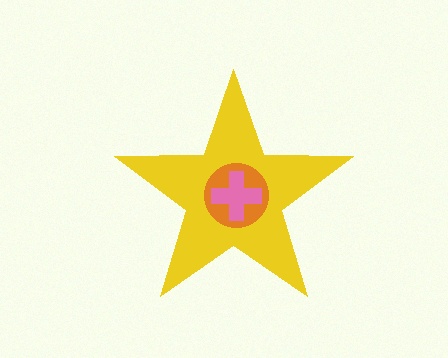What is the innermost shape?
The pink cross.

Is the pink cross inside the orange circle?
Yes.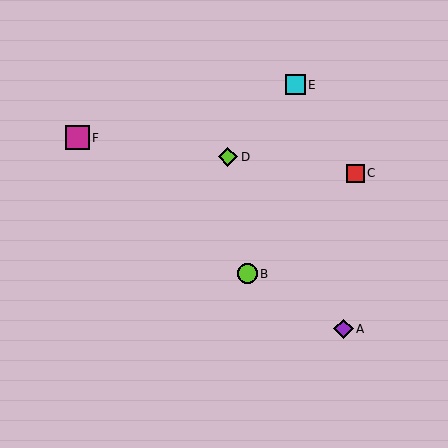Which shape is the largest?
The magenta square (labeled F) is the largest.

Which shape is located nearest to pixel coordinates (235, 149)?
The lime diamond (labeled D) at (228, 157) is nearest to that location.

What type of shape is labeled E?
Shape E is a cyan square.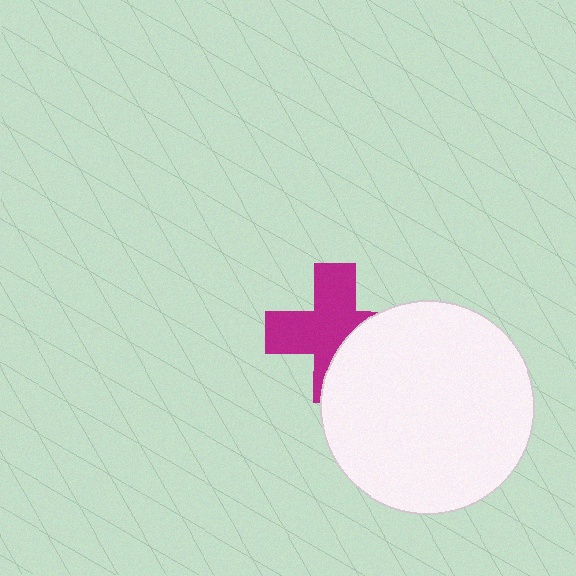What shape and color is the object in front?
The object in front is a white circle.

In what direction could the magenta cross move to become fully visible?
The magenta cross could move left. That would shift it out from behind the white circle entirely.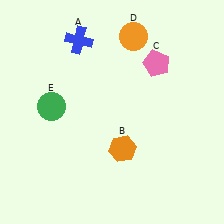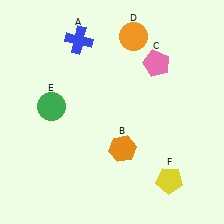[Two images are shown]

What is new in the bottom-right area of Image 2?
A yellow pentagon (F) was added in the bottom-right area of Image 2.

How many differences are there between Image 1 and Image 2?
There is 1 difference between the two images.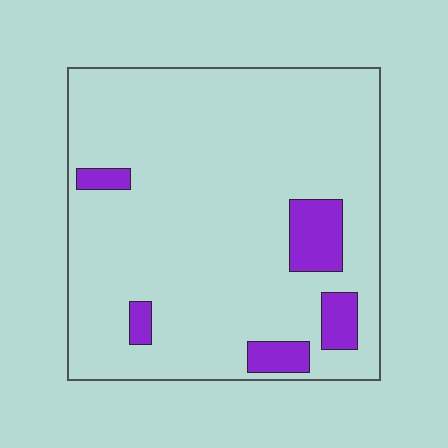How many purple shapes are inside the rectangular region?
5.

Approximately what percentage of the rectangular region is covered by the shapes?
Approximately 10%.